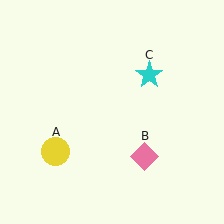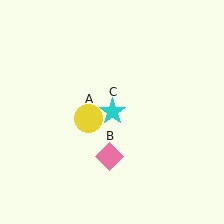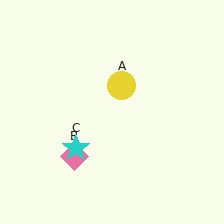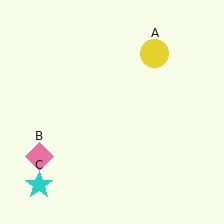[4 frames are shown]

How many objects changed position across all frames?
3 objects changed position: yellow circle (object A), pink diamond (object B), cyan star (object C).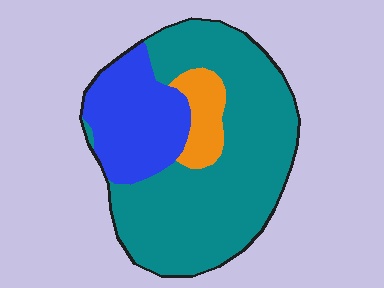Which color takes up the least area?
Orange, at roughly 10%.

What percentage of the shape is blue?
Blue takes up about one quarter (1/4) of the shape.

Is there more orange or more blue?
Blue.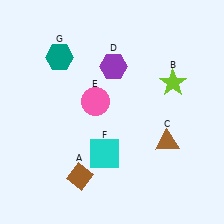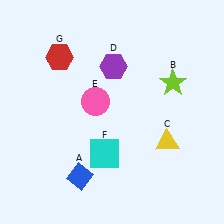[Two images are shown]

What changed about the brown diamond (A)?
In Image 1, A is brown. In Image 2, it changed to blue.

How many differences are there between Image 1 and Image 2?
There are 3 differences between the two images.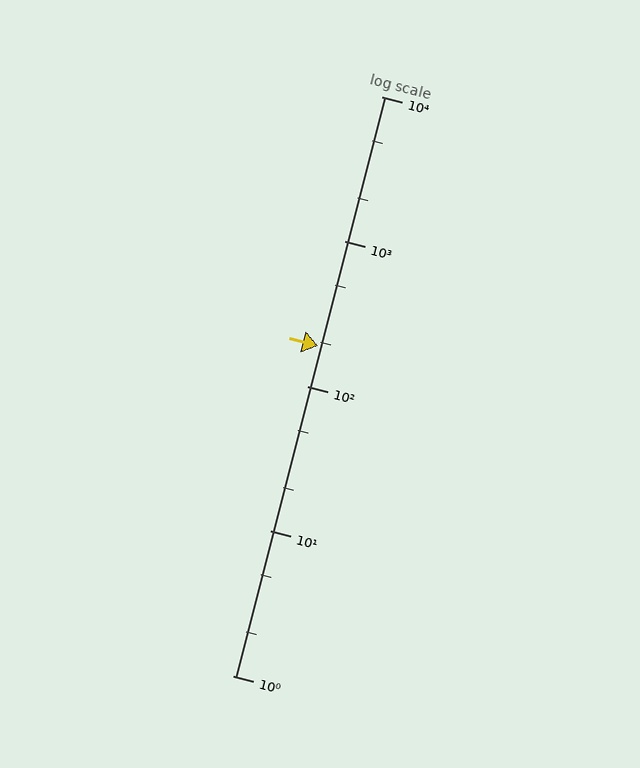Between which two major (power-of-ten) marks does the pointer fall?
The pointer is between 100 and 1000.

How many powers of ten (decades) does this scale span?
The scale spans 4 decades, from 1 to 10000.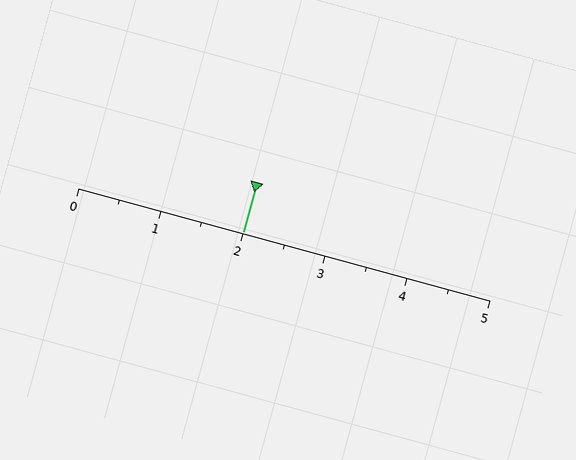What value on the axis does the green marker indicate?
The marker indicates approximately 2.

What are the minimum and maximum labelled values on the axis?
The axis runs from 0 to 5.